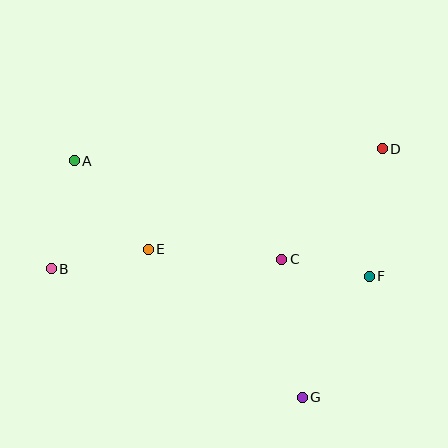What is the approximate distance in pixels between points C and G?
The distance between C and G is approximately 139 pixels.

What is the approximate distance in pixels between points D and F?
The distance between D and F is approximately 128 pixels.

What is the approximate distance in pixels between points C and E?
The distance between C and E is approximately 134 pixels.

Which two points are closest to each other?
Points C and F are closest to each other.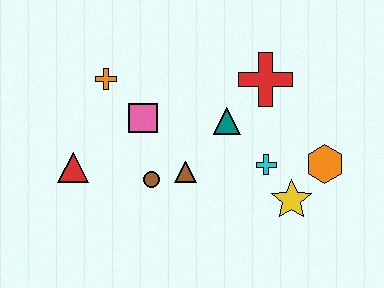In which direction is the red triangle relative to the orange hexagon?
The red triangle is to the left of the orange hexagon.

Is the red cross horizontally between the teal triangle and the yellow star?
Yes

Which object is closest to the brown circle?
The brown triangle is closest to the brown circle.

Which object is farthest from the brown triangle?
The orange hexagon is farthest from the brown triangle.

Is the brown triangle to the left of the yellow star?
Yes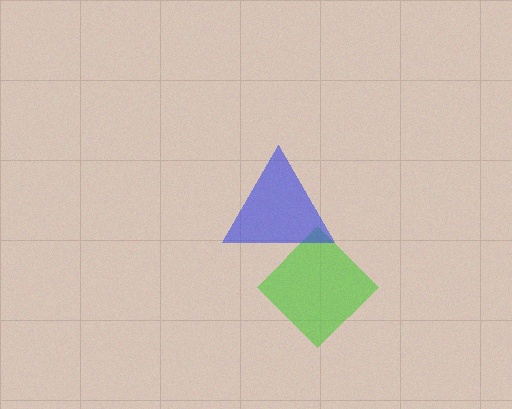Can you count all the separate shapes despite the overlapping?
Yes, there are 2 separate shapes.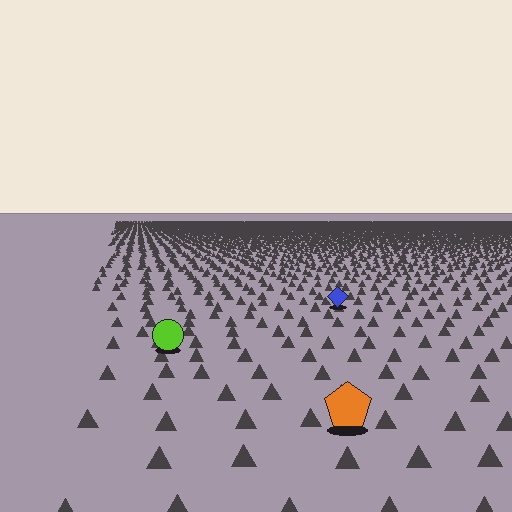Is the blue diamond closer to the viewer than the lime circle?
No. The lime circle is closer — you can tell from the texture gradient: the ground texture is coarser near it.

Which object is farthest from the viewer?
The blue diamond is farthest from the viewer. It appears smaller and the ground texture around it is denser.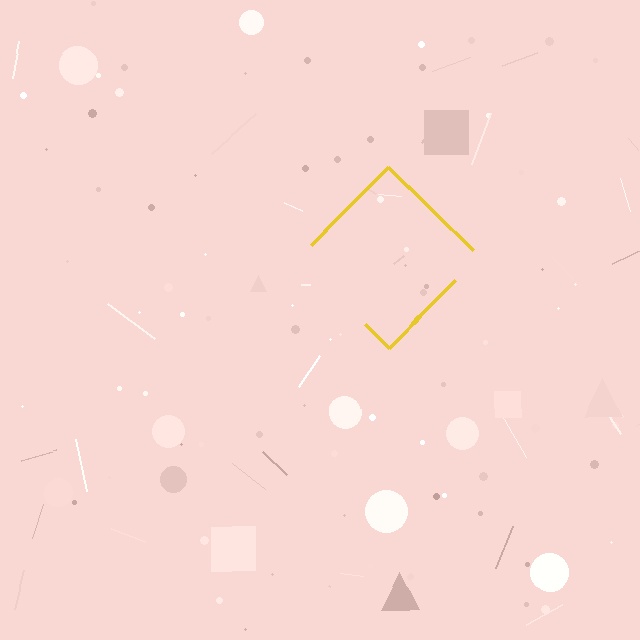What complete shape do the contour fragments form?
The contour fragments form a diamond.